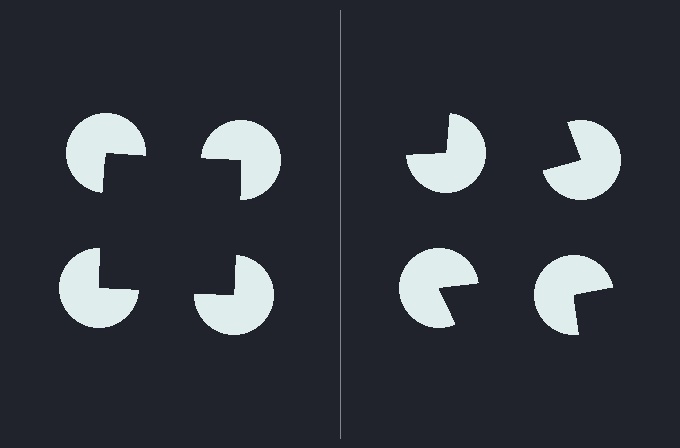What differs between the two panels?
The pac-man discs are positioned identically on both sides; only the wedge orientations differ. On the left they align to a square; on the right they are misaligned.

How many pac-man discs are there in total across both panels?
8 — 4 on each side.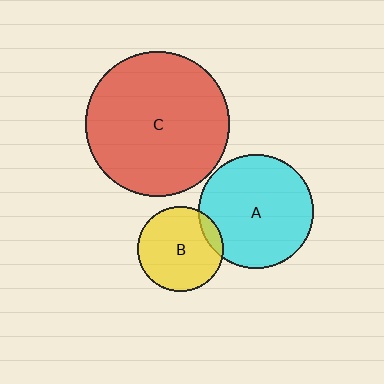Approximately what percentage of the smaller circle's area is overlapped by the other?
Approximately 10%.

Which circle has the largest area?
Circle C (red).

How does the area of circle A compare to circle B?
Approximately 1.8 times.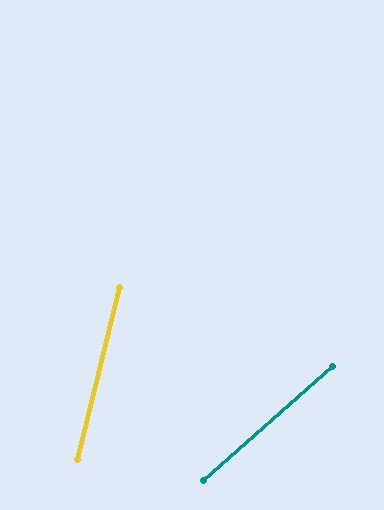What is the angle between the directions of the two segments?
Approximately 35 degrees.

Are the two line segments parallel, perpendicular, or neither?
Neither parallel nor perpendicular — they differ by about 35°.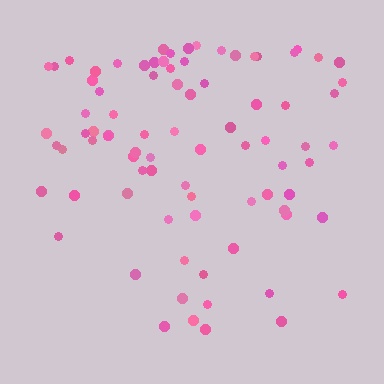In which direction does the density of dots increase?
From bottom to top, with the top side densest.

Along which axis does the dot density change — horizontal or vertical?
Vertical.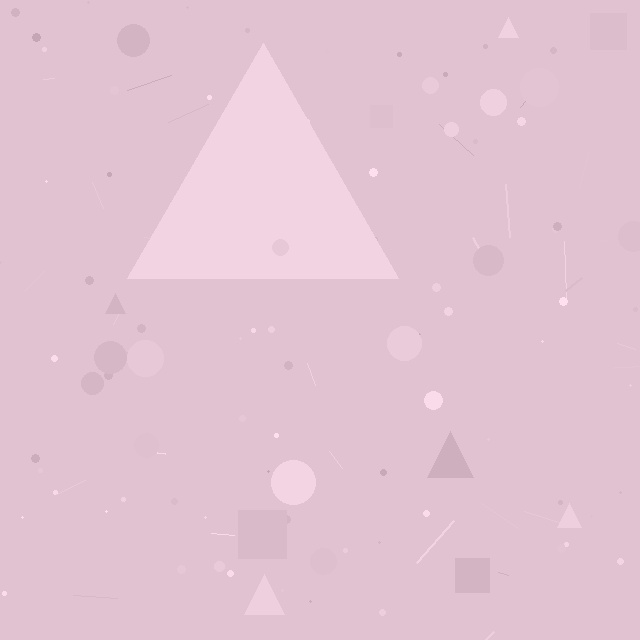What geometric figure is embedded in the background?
A triangle is embedded in the background.